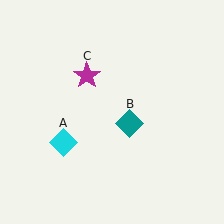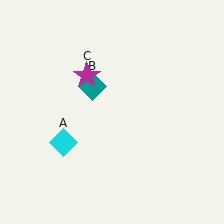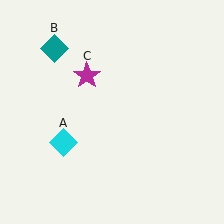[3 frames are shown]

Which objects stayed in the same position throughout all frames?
Cyan diamond (object A) and magenta star (object C) remained stationary.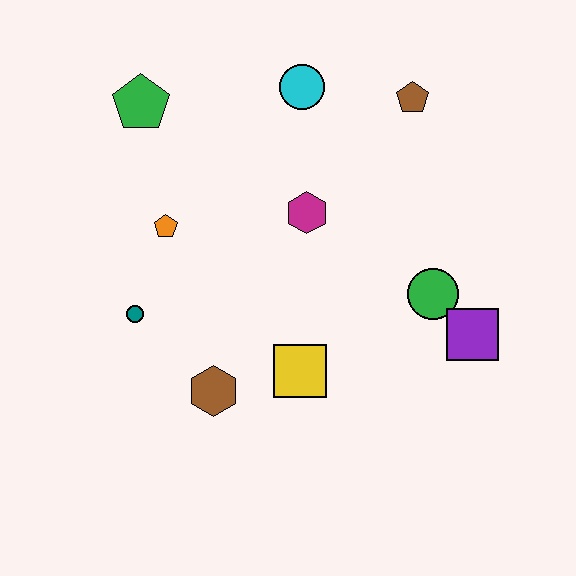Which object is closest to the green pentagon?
The orange pentagon is closest to the green pentagon.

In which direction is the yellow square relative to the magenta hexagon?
The yellow square is below the magenta hexagon.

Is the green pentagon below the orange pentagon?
No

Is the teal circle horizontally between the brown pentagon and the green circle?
No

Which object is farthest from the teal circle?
The brown pentagon is farthest from the teal circle.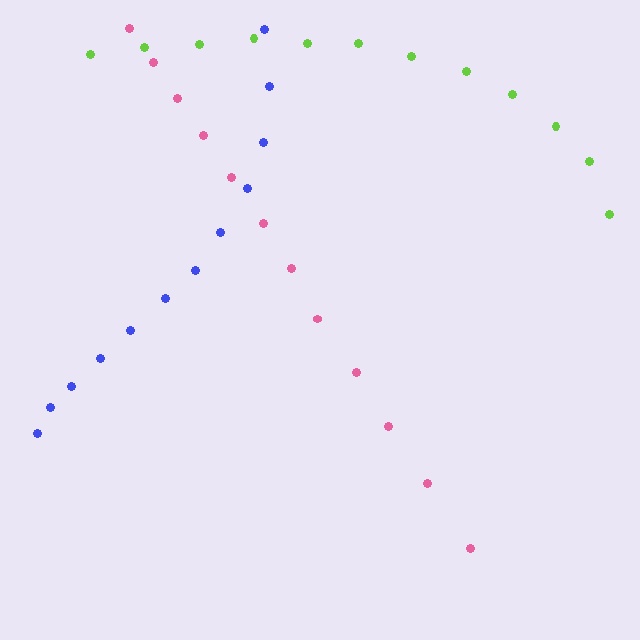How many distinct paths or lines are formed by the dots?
There are 3 distinct paths.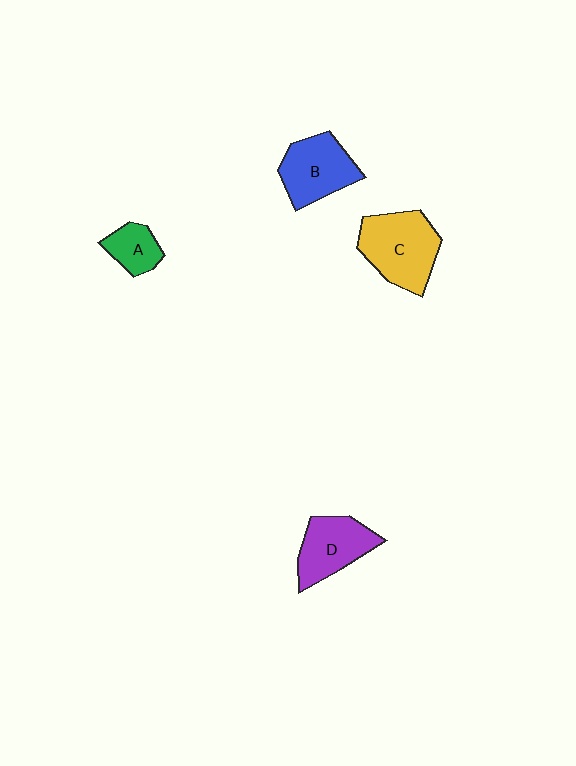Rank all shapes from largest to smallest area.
From largest to smallest: C (yellow), B (blue), D (purple), A (green).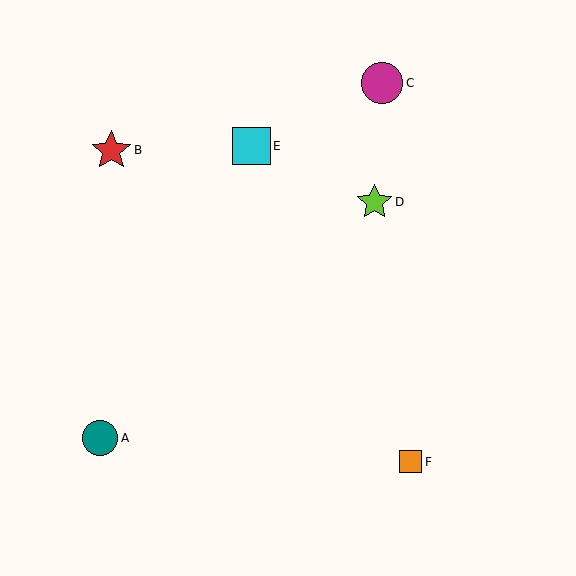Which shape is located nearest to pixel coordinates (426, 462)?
The orange square (labeled F) at (411, 462) is nearest to that location.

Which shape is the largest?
The magenta circle (labeled C) is the largest.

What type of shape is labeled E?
Shape E is a cyan square.